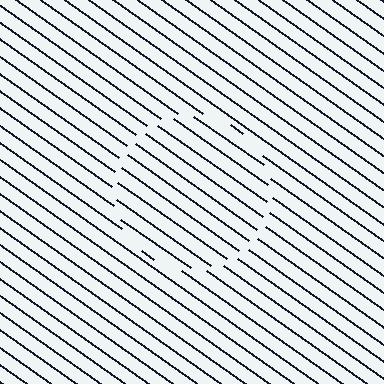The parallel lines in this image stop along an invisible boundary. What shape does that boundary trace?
An illusory circle. The interior of the shape contains the same grating, shifted by half a period — the contour is defined by the phase discontinuity where line-ends from the inner and outer gratings abut.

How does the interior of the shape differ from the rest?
The interior of the shape contains the same grating, shifted by half a period — the contour is defined by the phase discontinuity where line-ends from the inner and outer gratings abut.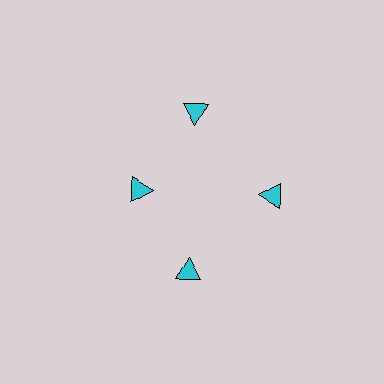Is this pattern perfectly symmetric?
No. The 4 cyan triangles are arranged in a ring, but one element near the 9 o'clock position is pulled inward toward the center, breaking the 4-fold rotational symmetry.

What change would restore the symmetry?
The symmetry would be restored by moving it outward, back onto the ring so that all 4 triangles sit at equal angles and equal distance from the center.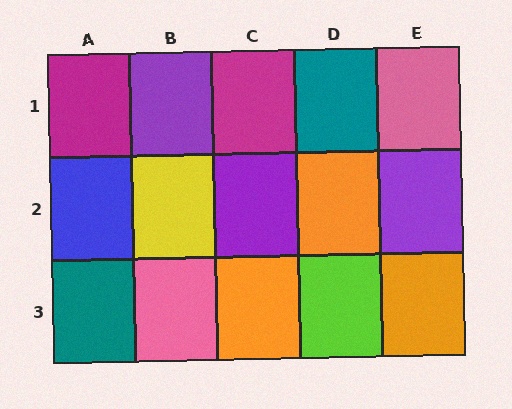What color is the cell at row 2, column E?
Purple.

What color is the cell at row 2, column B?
Yellow.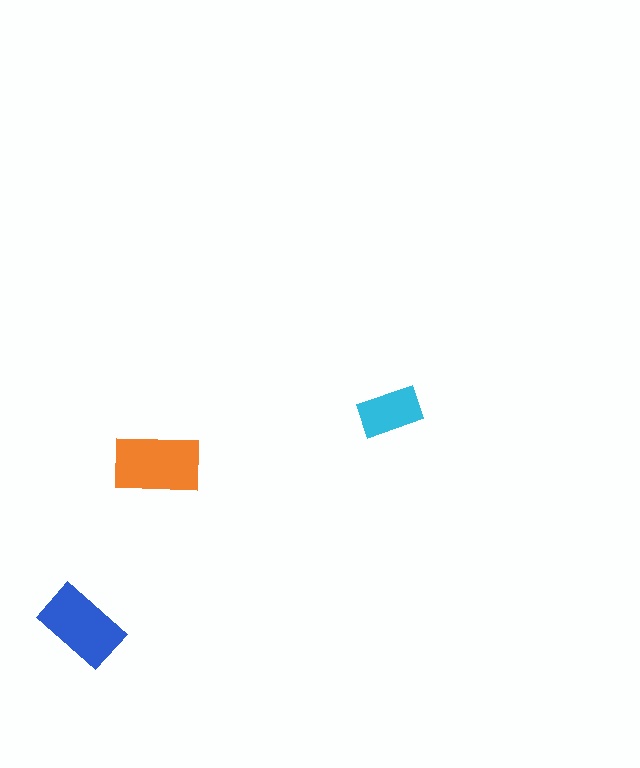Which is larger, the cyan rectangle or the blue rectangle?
The blue one.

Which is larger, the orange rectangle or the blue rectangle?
The orange one.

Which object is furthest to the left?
The blue rectangle is leftmost.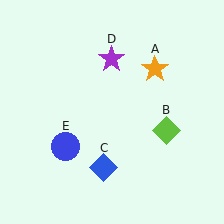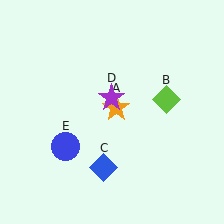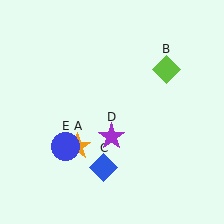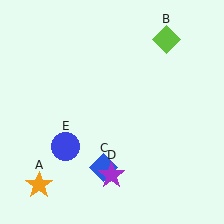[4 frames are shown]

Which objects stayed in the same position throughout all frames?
Blue diamond (object C) and blue circle (object E) remained stationary.